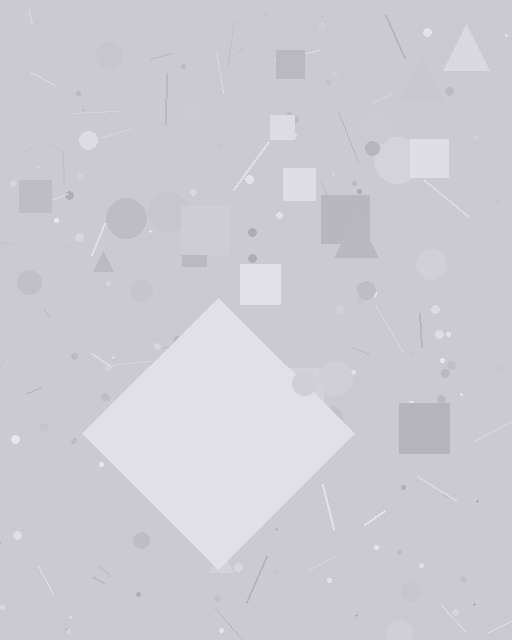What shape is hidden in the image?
A diamond is hidden in the image.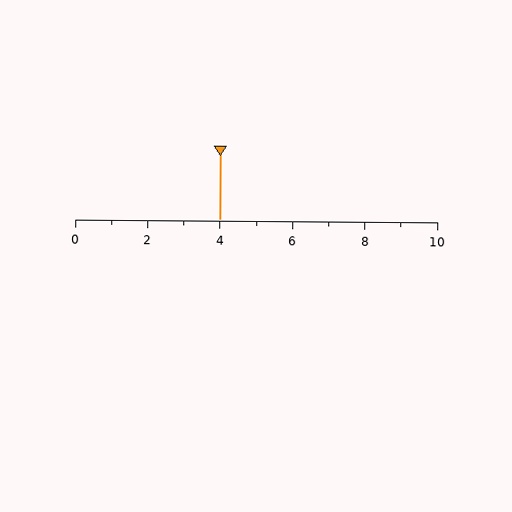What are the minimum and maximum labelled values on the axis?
The axis runs from 0 to 10.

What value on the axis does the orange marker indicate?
The marker indicates approximately 4.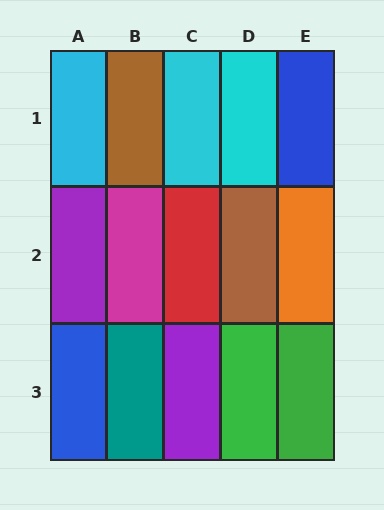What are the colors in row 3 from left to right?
Blue, teal, purple, green, green.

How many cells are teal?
1 cell is teal.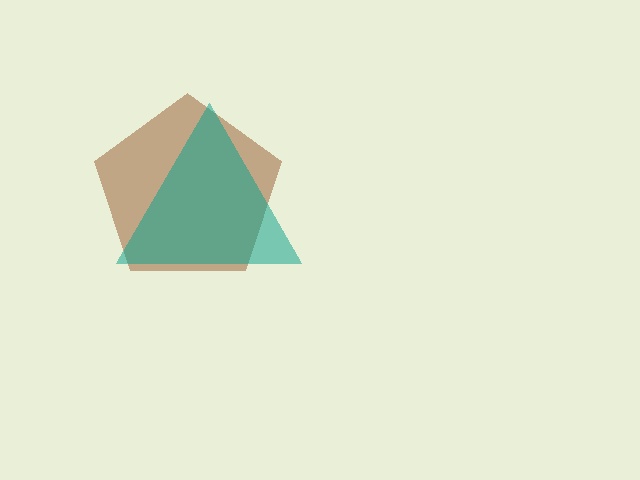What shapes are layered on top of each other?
The layered shapes are: a brown pentagon, a teal triangle.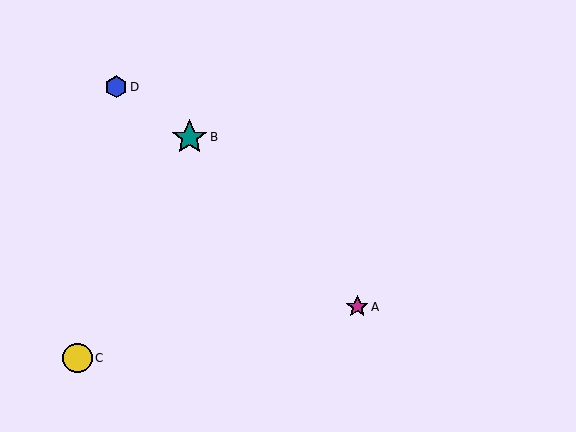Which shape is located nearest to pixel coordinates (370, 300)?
The magenta star (labeled A) at (357, 307) is nearest to that location.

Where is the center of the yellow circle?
The center of the yellow circle is at (77, 358).